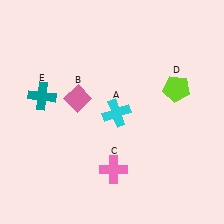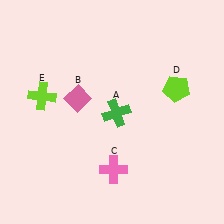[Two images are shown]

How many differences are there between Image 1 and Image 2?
There are 2 differences between the two images.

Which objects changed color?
A changed from cyan to green. E changed from teal to lime.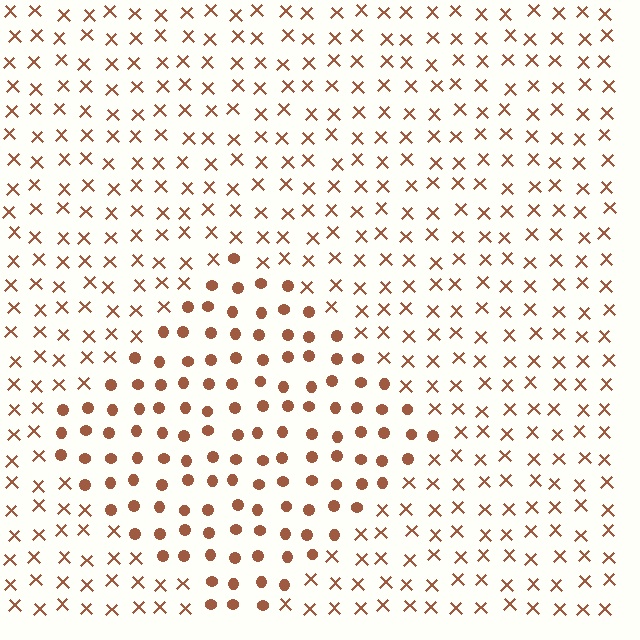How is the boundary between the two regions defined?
The boundary is defined by a change in element shape: circles inside vs. X marks outside. All elements share the same color and spacing.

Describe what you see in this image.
The image is filled with small brown elements arranged in a uniform grid. A diamond-shaped region contains circles, while the surrounding area contains X marks. The boundary is defined purely by the change in element shape.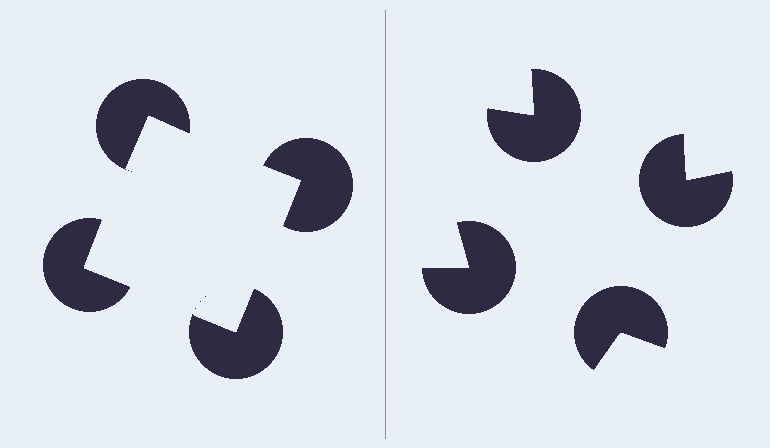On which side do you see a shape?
An illusory square appears on the left side. On the right side the wedge cuts are rotated, so no coherent shape forms.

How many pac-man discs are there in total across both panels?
8 — 4 on each side.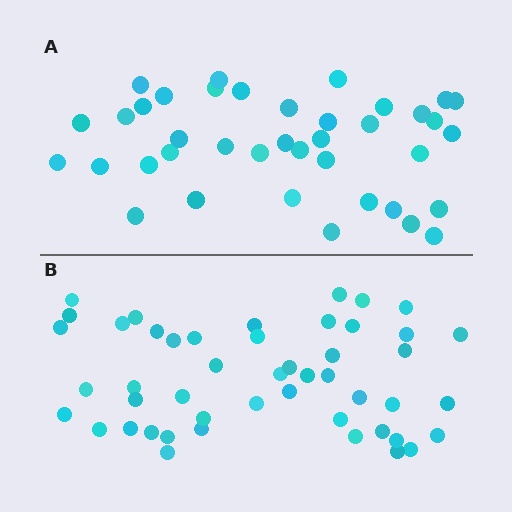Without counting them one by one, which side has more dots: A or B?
Region B (the bottom region) has more dots.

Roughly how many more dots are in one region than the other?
Region B has roughly 8 or so more dots than region A.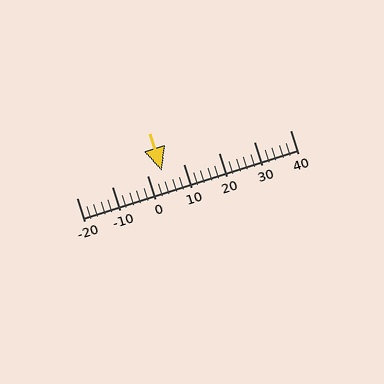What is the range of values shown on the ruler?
The ruler shows values from -20 to 40.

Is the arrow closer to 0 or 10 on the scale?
The arrow is closer to 0.